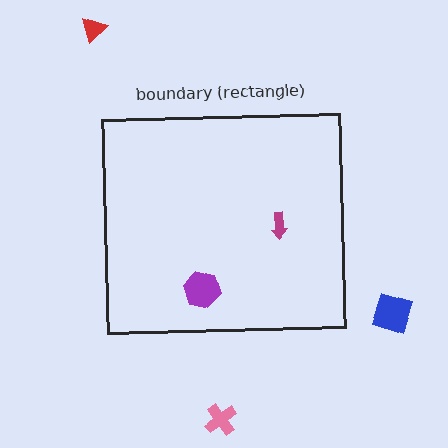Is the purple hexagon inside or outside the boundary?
Inside.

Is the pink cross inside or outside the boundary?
Outside.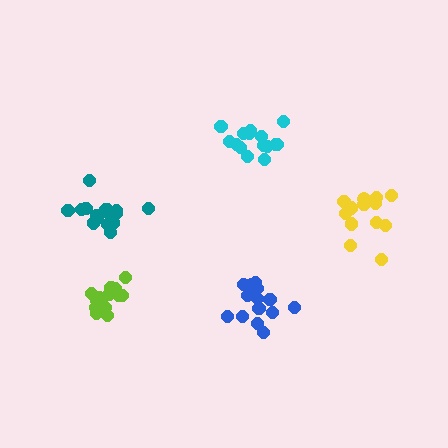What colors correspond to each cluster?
The clusters are colored: teal, cyan, lime, blue, yellow.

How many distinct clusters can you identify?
There are 5 distinct clusters.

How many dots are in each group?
Group 1: 16 dots, Group 2: 15 dots, Group 3: 16 dots, Group 4: 15 dots, Group 5: 13 dots (75 total).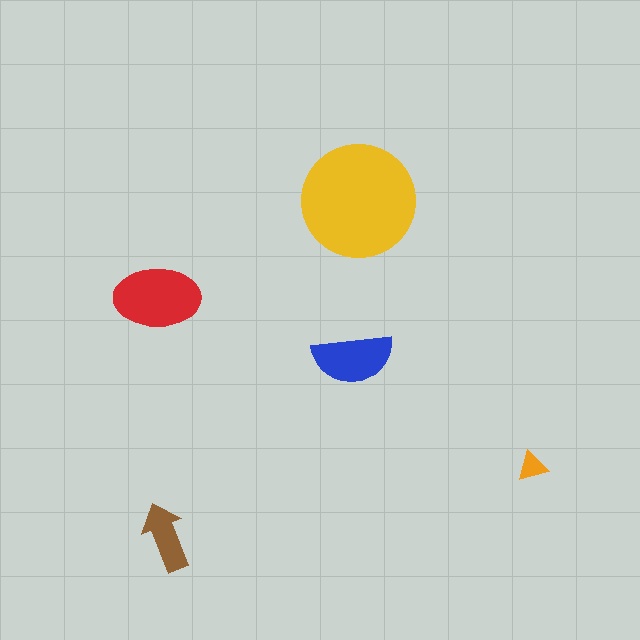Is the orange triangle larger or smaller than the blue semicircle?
Smaller.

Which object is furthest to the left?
The red ellipse is leftmost.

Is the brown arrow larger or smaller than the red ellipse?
Smaller.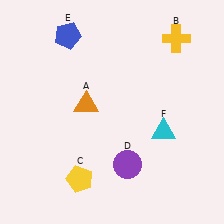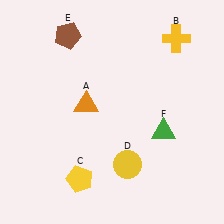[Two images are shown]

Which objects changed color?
D changed from purple to yellow. E changed from blue to brown. F changed from cyan to green.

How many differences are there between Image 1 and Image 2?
There are 3 differences between the two images.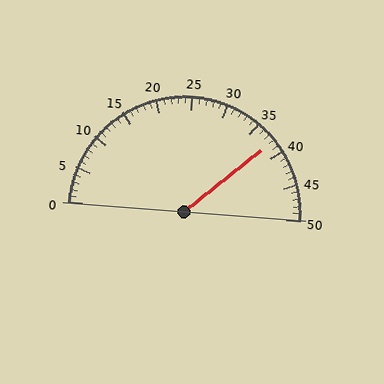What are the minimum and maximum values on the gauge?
The gauge ranges from 0 to 50.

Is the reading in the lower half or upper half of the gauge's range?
The reading is in the upper half of the range (0 to 50).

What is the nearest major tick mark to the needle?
The nearest major tick mark is 40.